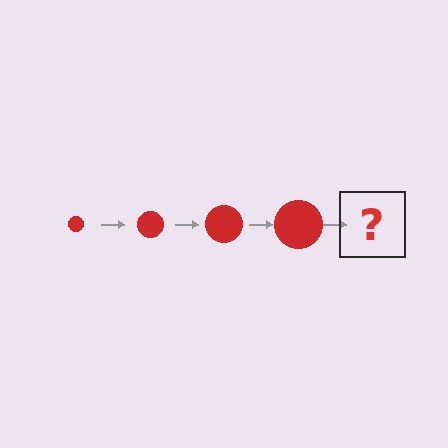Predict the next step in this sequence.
The next step is a red circle, larger than the previous one.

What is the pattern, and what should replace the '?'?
The pattern is that the circle gets progressively larger each step. The '?' should be a red circle, larger than the previous one.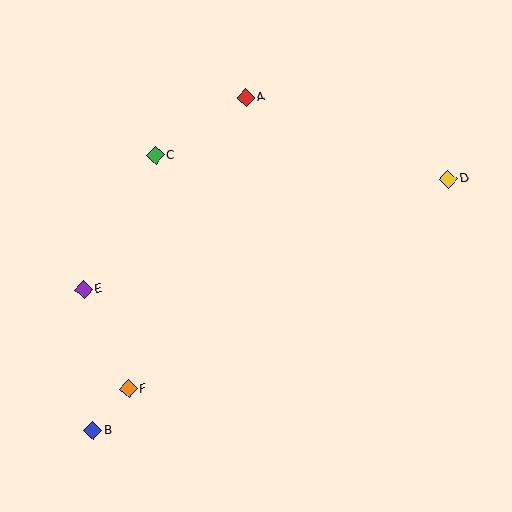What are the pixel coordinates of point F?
Point F is at (128, 389).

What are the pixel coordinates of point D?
Point D is at (448, 179).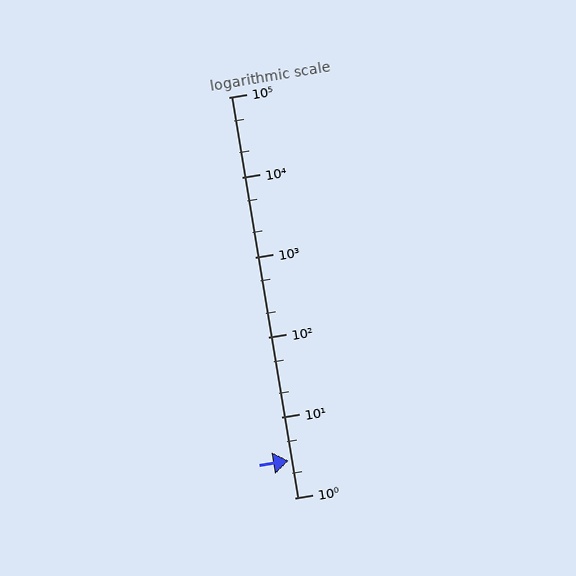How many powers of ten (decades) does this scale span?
The scale spans 5 decades, from 1 to 100000.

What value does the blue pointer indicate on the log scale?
The pointer indicates approximately 2.9.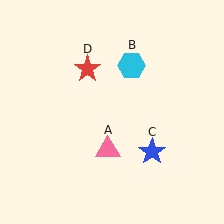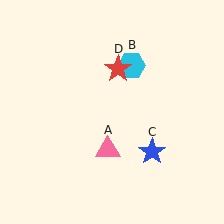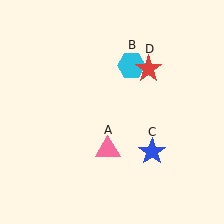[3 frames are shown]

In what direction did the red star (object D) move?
The red star (object D) moved right.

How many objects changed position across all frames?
1 object changed position: red star (object D).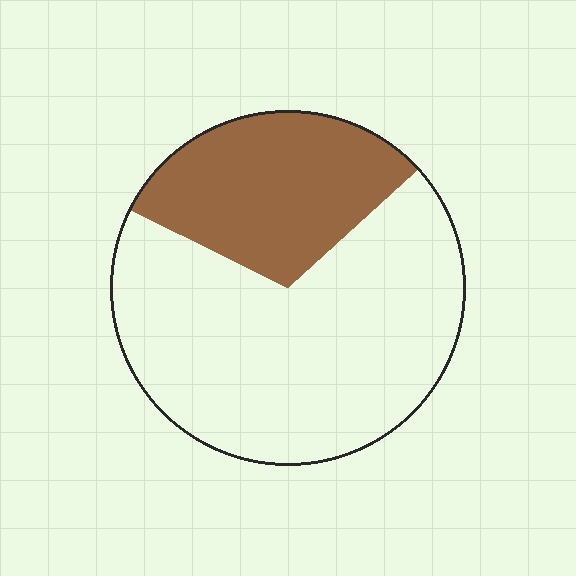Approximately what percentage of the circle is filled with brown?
Approximately 30%.